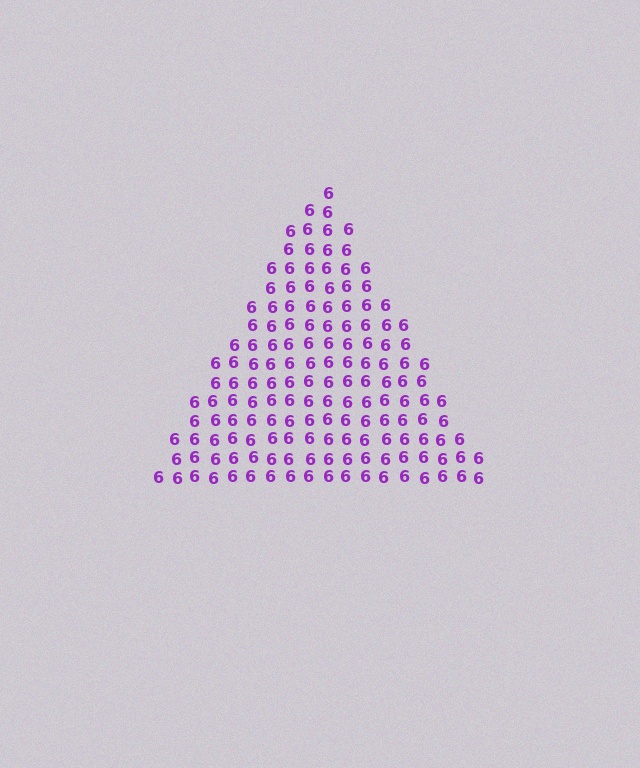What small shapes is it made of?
It is made of small digit 6's.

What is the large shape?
The large shape is a triangle.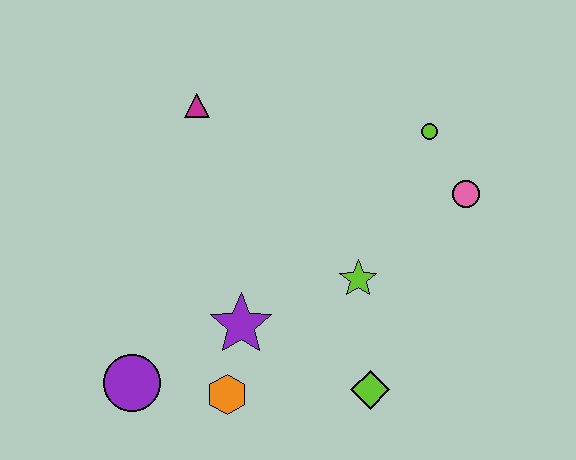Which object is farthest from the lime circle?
The purple circle is farthest from the lime circle.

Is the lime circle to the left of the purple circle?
No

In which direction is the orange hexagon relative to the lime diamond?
The orange hexagon is to the left of the lime diamond.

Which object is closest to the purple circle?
The orange hexagon is closest to the purple circle.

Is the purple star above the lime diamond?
Yes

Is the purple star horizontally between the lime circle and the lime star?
No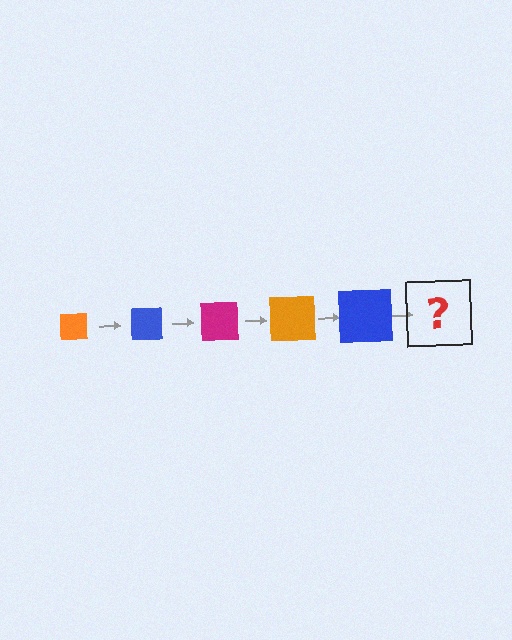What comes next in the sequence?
The next element should be a magenta square, larger than the previous one.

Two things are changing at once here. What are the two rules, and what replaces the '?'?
The two rules are that the square grows larger each step and the color cycles through orange, blue, and magenta. The '?' should be a magenta square, larger than the previous one.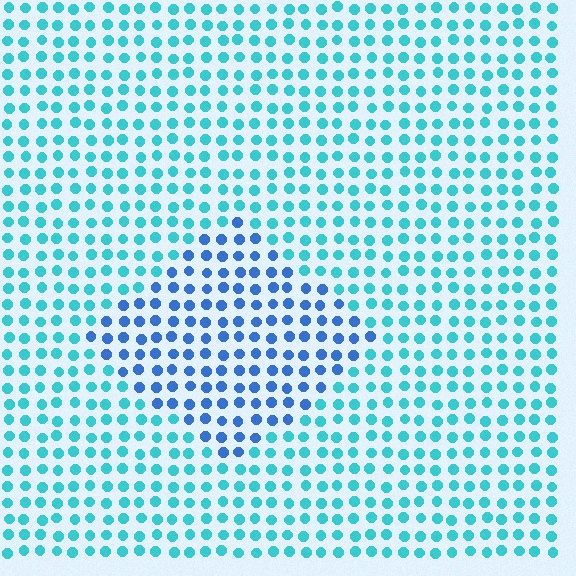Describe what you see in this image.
The image is filled with small cyan elements in a uniform arrangement. A diamond-shaped region is visible where the elements are tinted to a slightly different hue, forming a subtle color boundary.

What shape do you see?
I see a diamond.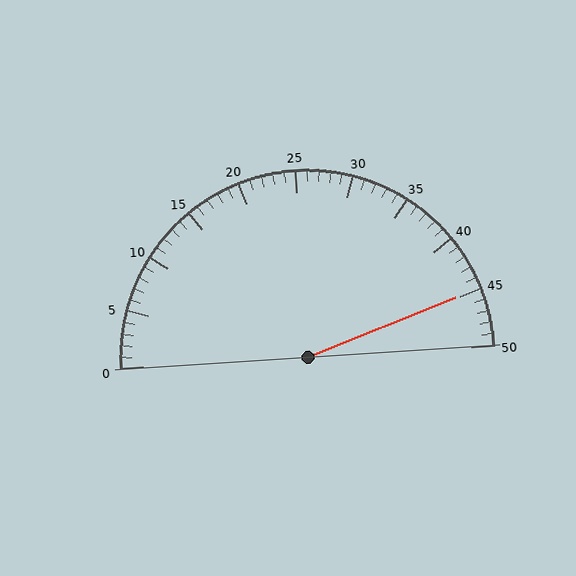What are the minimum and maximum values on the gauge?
The gauge ranges from 0 to 50.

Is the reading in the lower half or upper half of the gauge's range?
The reading is in the upper half of the range (0 to 50).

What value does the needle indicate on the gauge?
The needle indicates approximately 45.